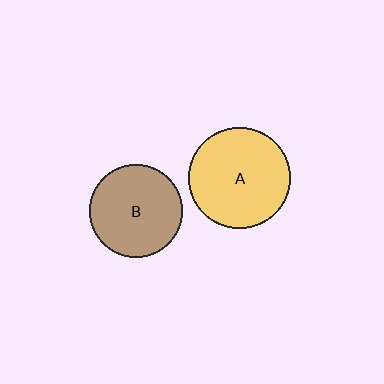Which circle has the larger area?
Circle A (yellow).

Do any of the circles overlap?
No, none of the circles overlap.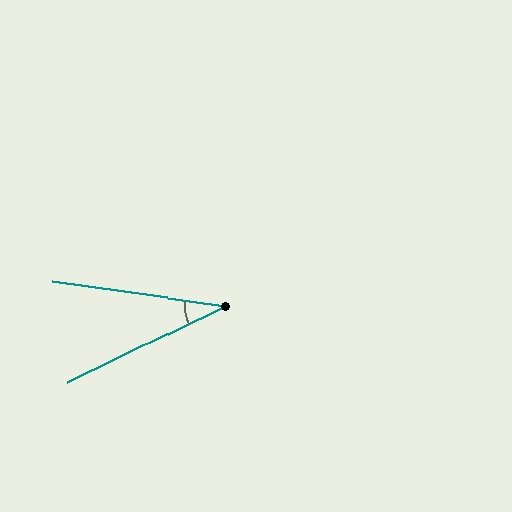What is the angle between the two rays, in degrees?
Approximately 34 degrees.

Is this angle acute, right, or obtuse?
It is acute.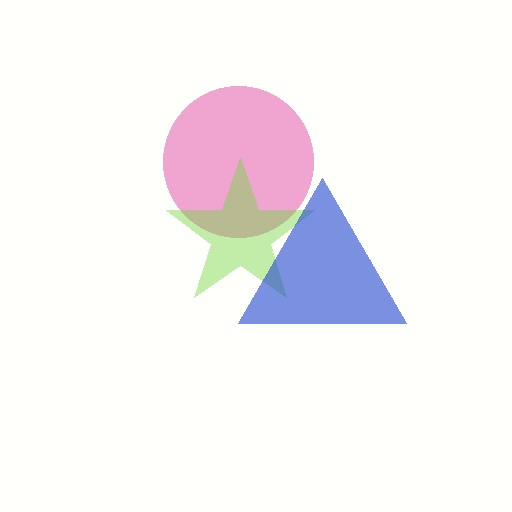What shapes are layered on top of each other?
The layered shapes are: a pink circle, a lime star, a blue triangle.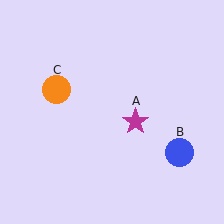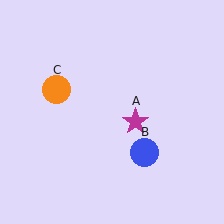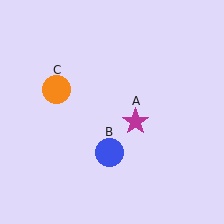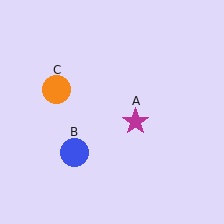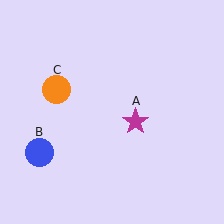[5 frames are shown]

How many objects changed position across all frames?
1 object changed position: blue circle (object B).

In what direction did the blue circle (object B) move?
The blue circle (object B) moved left.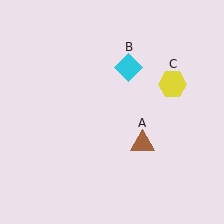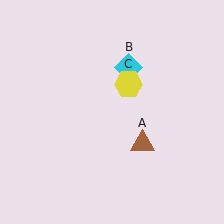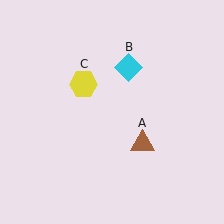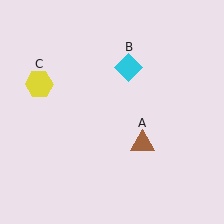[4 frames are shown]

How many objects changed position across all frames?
1 object changed position: yellow hexagon (object C).